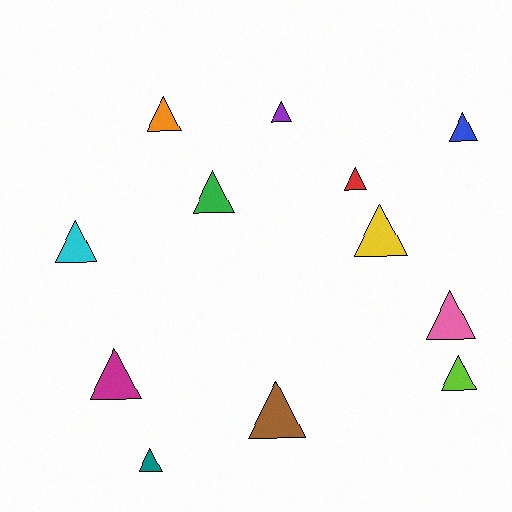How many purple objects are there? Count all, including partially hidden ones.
There is 1 purple object.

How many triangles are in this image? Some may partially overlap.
There are 12 triangles.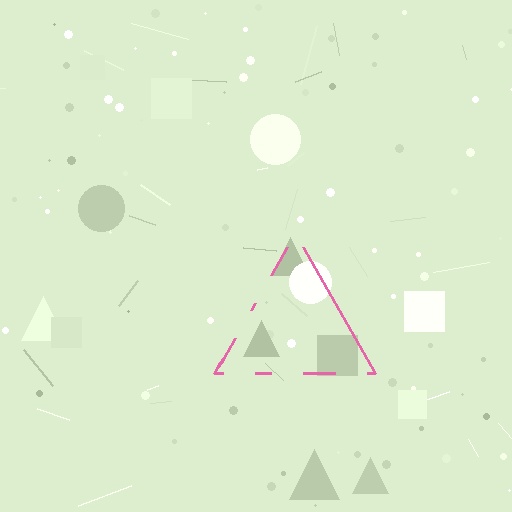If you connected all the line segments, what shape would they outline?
They would outline a triangle.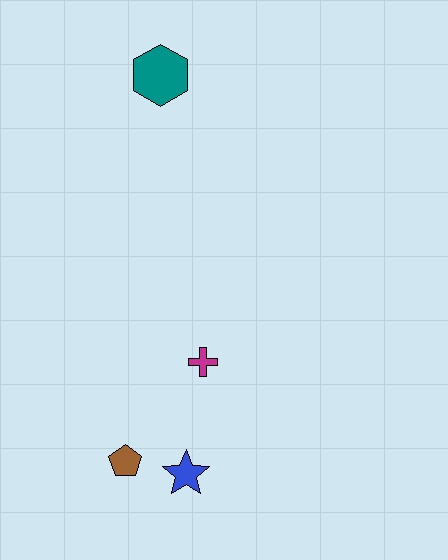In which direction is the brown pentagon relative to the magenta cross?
The brown pentagon is below the magenta cross.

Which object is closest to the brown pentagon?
The blue star is closest to the brown pentagon.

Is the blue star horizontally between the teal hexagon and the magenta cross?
Yes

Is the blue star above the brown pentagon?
No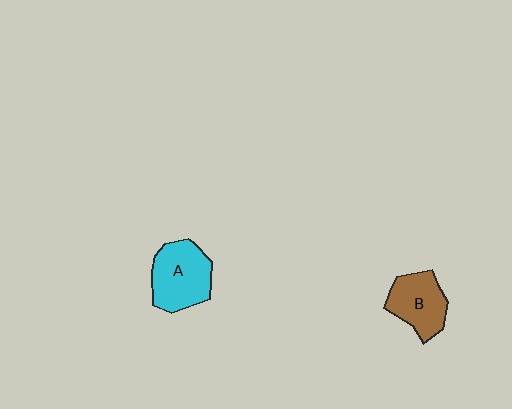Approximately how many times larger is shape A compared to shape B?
Approximately 1.2 times.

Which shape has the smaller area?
Shape B (brown).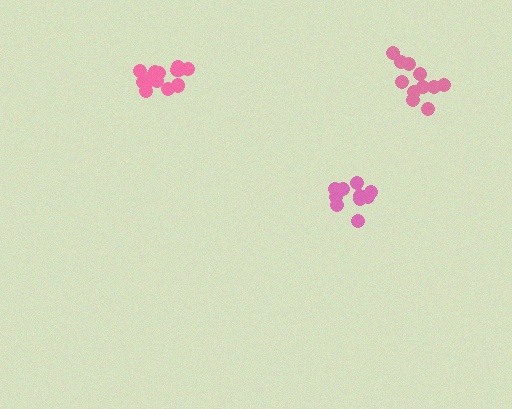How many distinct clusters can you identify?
There are 3 distinct clusters.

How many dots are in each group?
Group 1: 10 dots, Group 2: 11 dots, Group 3: 14 dots (35 total).